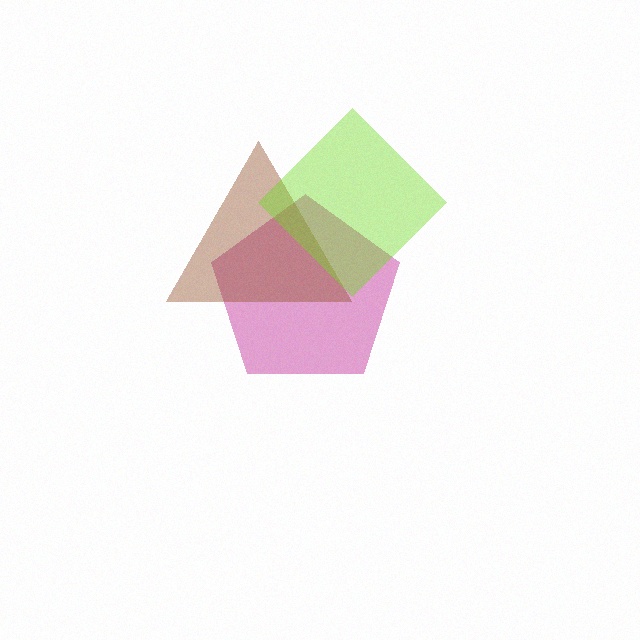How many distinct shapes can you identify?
There are 3 distinct shapes: a magenta pentagon, a brown triangle, a lime diamond.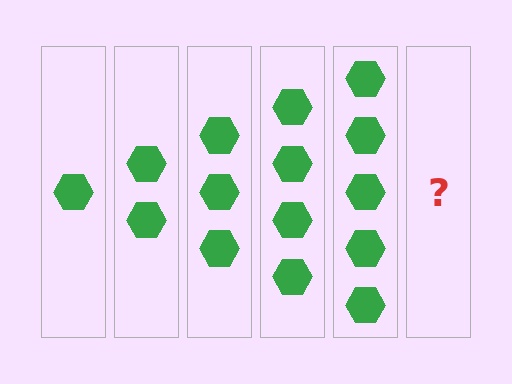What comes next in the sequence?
The next element should be 6 hexagons.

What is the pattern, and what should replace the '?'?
The pattern is that each step adds one more hexagon. The '?' should be 6 hexagons.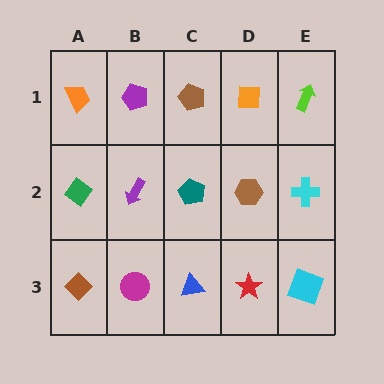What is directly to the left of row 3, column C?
A magenta circle.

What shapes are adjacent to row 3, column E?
A cyan cross (row 2, column E), a red star (row 3, column D).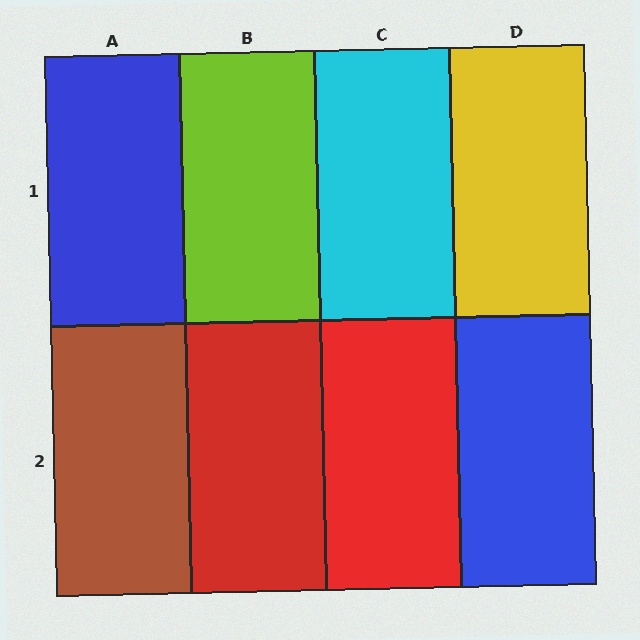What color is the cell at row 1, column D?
Yellow.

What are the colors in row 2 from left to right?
Brown, red, red, blue.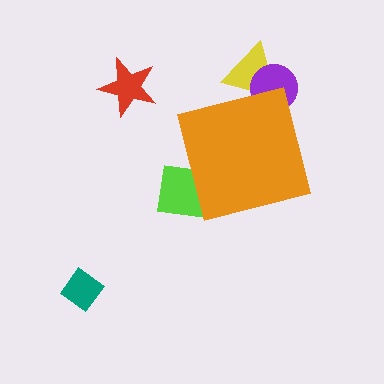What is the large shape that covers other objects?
An orange square.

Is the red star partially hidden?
No, the red star is fully visible.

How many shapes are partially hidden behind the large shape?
3 shapes are partially hidden.